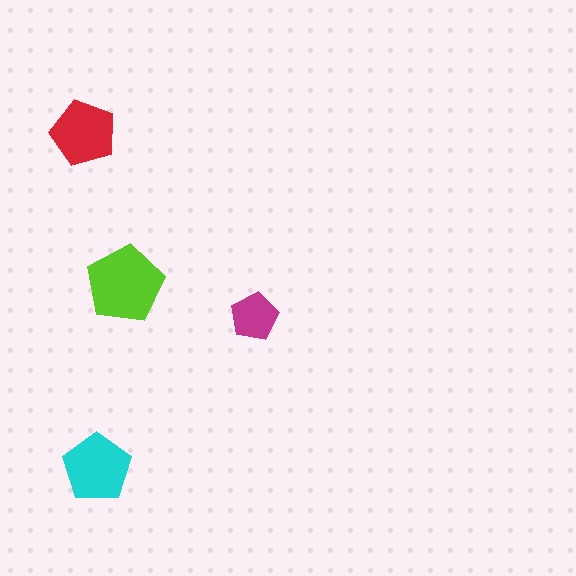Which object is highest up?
The red pentagon is topmost.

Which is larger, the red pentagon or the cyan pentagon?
The cyan one.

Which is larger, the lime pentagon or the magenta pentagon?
The lime one.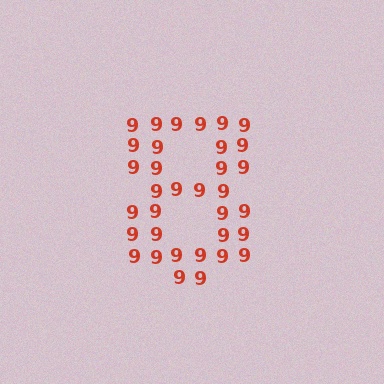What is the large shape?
The large shape is the digit 8.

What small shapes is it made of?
It is made of small digit 9's.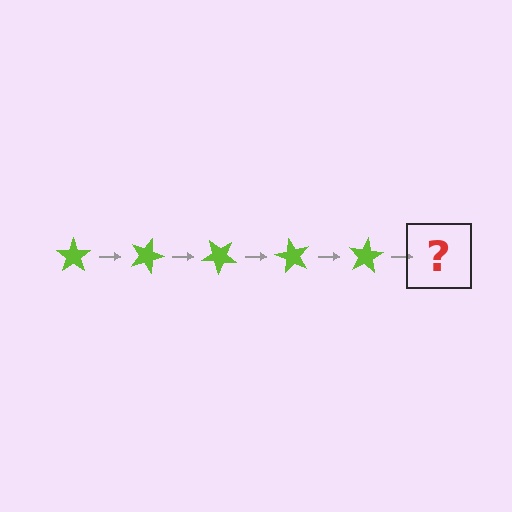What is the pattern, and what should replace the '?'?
The pattern is that the star rotates 20 degrees each step. The '?' should be a lime star rotated 100 degrees.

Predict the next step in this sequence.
The next step is a lime star rotated 100 degrees.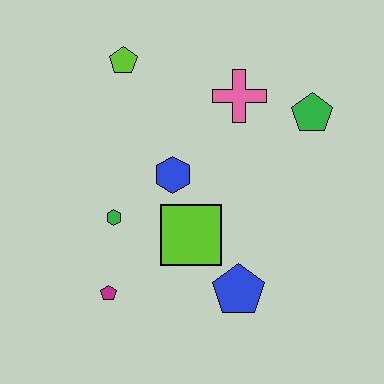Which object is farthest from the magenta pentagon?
The green pentagon is farthest from the magenta pentagon.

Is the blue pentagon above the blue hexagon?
No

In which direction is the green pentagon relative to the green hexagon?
The green pentagon is to the right of the green hexagon.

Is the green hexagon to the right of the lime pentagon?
No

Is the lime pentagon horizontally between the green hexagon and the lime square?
Yes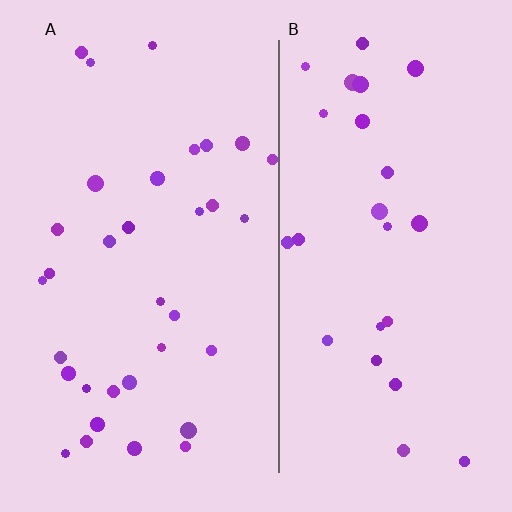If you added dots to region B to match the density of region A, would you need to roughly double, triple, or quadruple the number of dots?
Approximately double.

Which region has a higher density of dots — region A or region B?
A (the left).